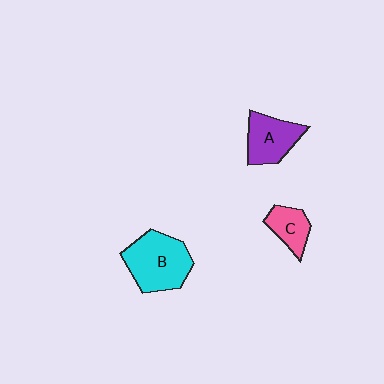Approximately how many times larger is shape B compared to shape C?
Approximately 2.1 times.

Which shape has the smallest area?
Shape C (pink).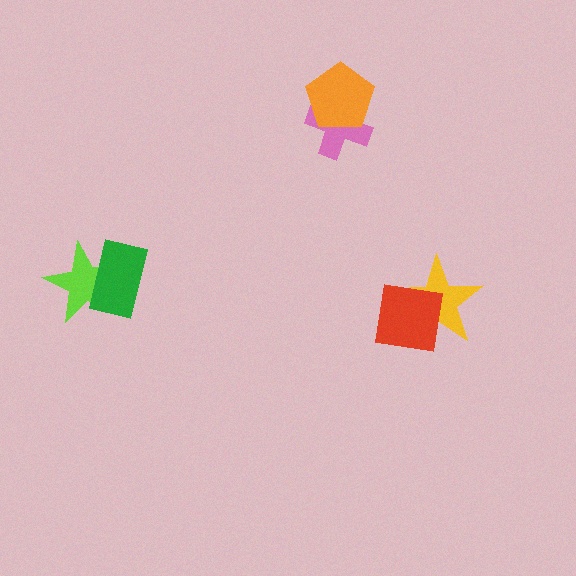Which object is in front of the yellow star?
The red square is in front of the yellow star.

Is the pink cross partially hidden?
Yes, it is partially covered by another shape.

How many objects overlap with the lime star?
1 object overlaps with the lime star.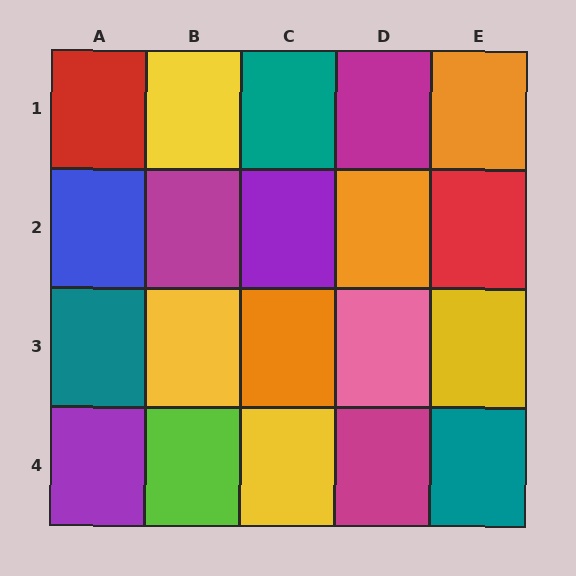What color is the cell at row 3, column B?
Yellow.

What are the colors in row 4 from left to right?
Purple, lime, yellow, magenta, teal.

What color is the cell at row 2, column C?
Purple.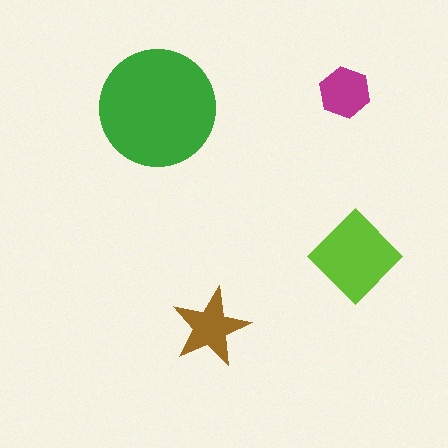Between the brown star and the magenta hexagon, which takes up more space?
The brown star.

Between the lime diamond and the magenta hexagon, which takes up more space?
The lime diamond.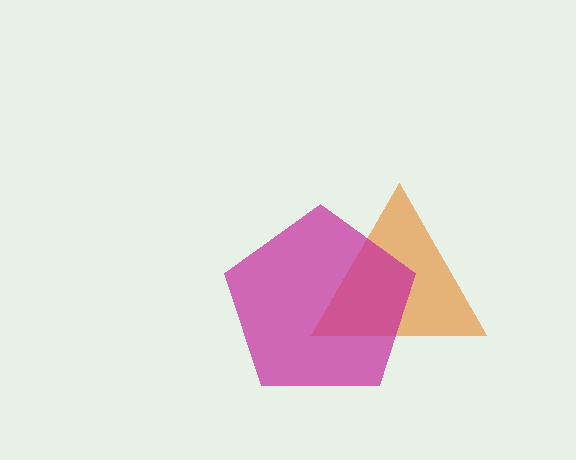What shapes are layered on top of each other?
The layered shapes are: an orange triangle, a magenta pentagon.